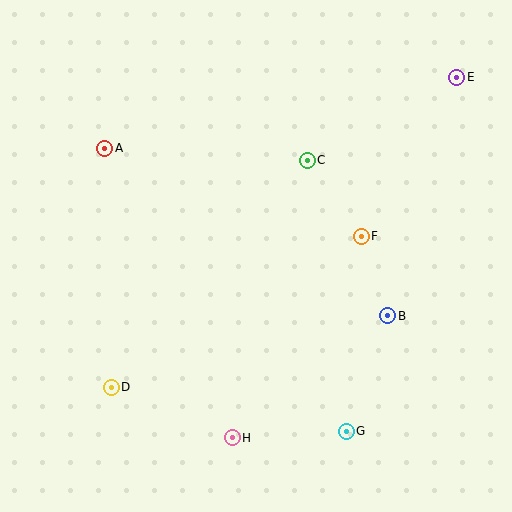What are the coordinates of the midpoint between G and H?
The midpoint between G and H is at (289, 435).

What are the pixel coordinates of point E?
Point E is at (457, 77).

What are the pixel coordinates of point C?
Point C is at (307, 160).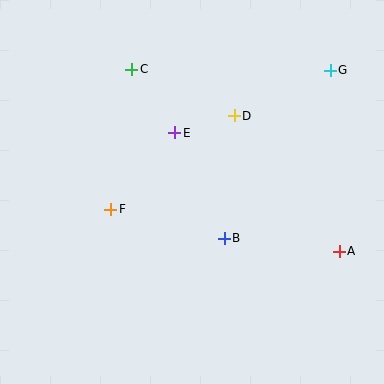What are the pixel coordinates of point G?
Point G is at (330, 70).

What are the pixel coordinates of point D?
Point D is at (234, 116).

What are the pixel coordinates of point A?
Point A is at (339, 251).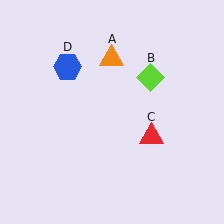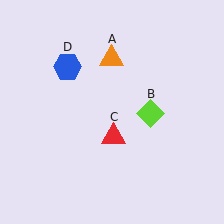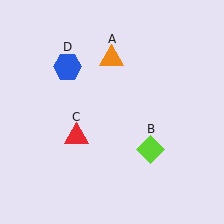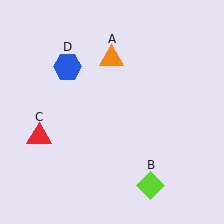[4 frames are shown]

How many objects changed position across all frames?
2 objects changed position: lime diamond (object B), red triangle (object C).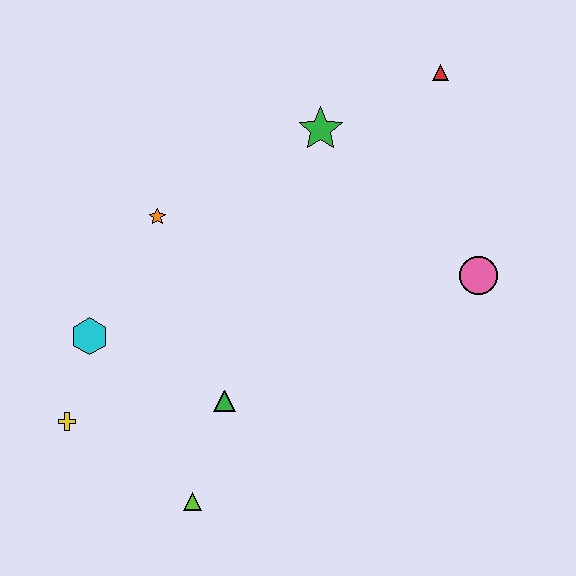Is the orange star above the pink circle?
Yes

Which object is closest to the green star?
The red triangle is closest to the green star.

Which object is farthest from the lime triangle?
The red triangle is farthest from the lime triangle.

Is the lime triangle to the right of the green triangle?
No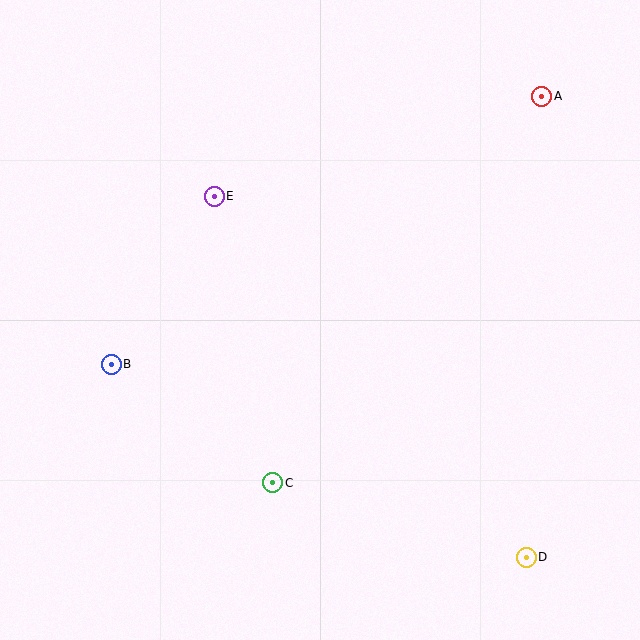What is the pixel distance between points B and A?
The distance between B and A is 507 pixels.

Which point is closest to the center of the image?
Point E at (214, 196) is closest to the center.